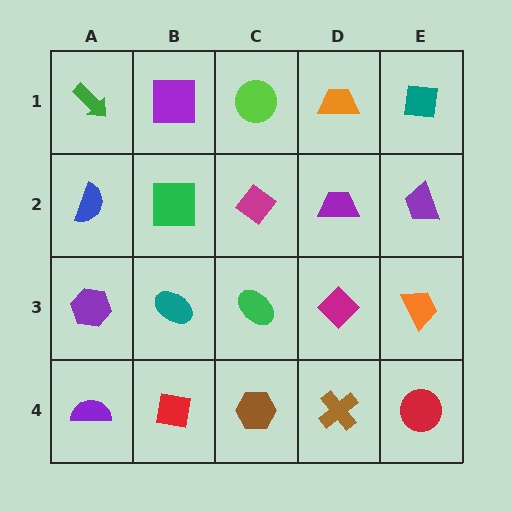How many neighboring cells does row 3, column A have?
3.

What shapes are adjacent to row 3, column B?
A green square (row 2, column B), a red square (row 4, column B), a purple hexagon (row 3, column A), a green ellipse (row 3, column C).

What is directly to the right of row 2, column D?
A purple trapezoid.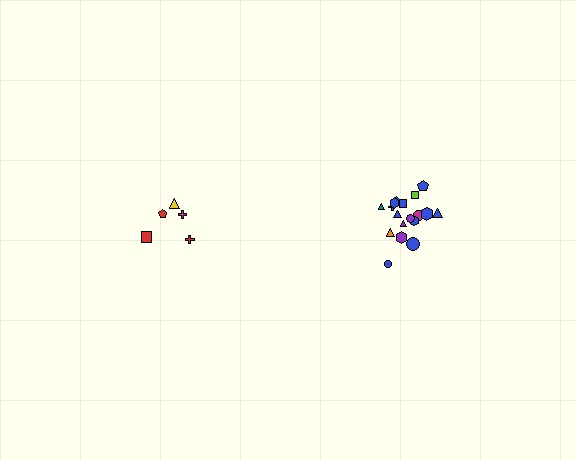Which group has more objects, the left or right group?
The right group.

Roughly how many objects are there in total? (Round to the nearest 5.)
Roughly 25 objects in total.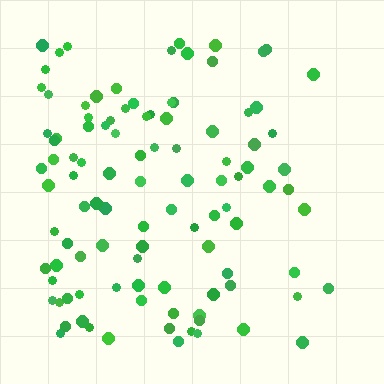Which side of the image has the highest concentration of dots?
The left.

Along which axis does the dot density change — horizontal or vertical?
Horizontal.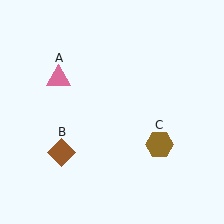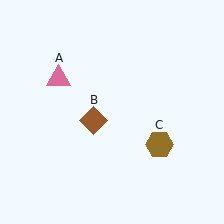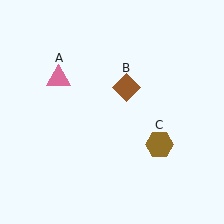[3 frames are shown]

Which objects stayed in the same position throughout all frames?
Pink triangle (object A) and brown hexagon (object C) remained stationary.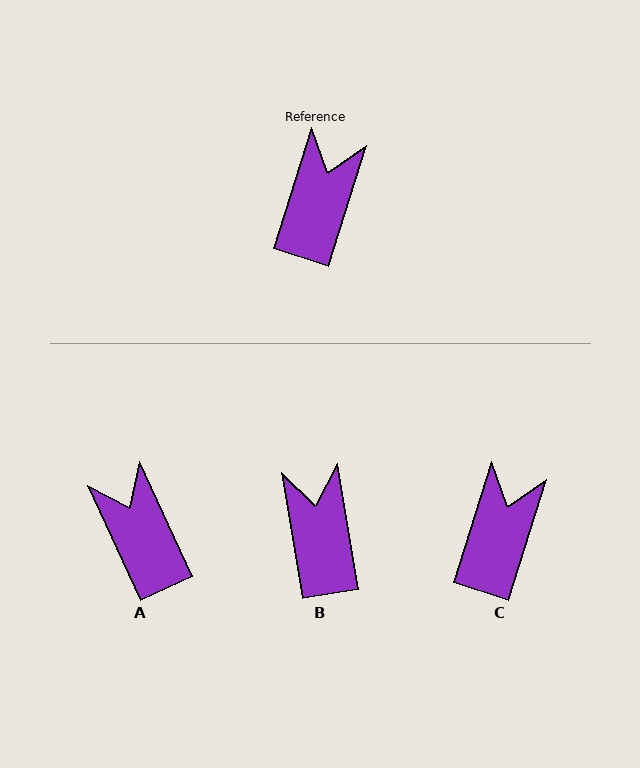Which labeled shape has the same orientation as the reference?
C.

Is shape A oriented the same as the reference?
No, it is off by about 42 degrees.